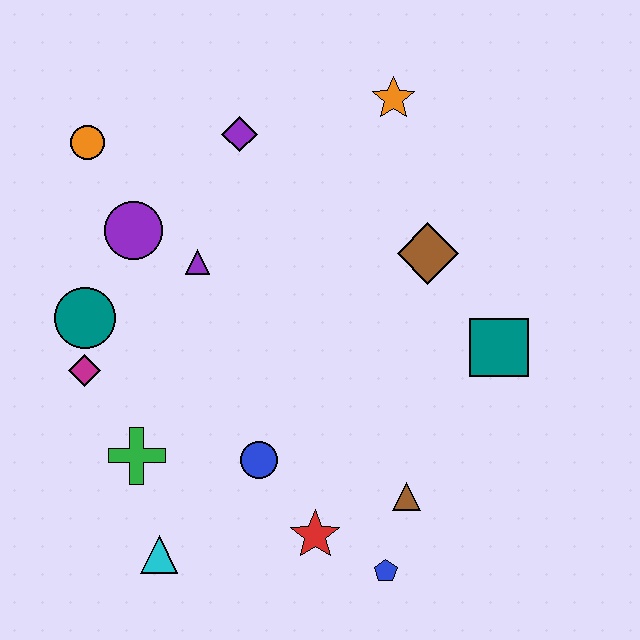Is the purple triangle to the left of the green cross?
No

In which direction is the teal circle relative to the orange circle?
The teal circle is below the orange circle.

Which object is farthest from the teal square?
The orange circle is farthest from the teal square.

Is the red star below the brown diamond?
Yes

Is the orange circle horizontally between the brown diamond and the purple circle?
No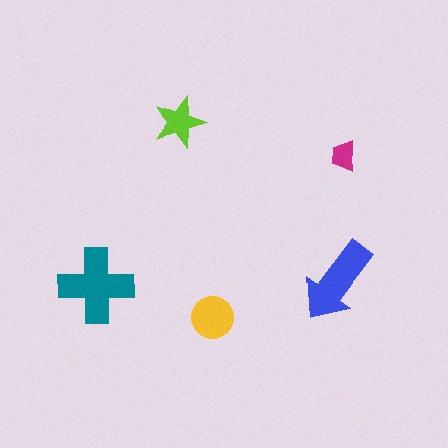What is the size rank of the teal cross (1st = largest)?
1st.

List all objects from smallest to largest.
The magenta trapezoid, the lime star, the yellow circle, the blue arrow, the teal cross.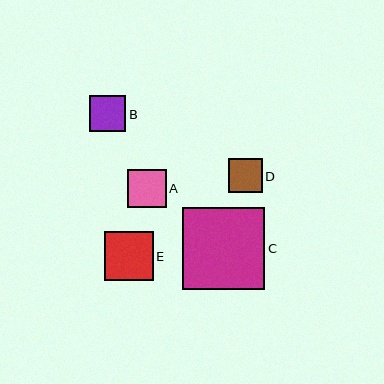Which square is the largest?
Square C is the largest with a size of approximately 82 pixels.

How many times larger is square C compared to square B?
Square C is approximately 2.3 times the size of square B.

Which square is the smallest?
Square D is the smallest with a size of approximately 34 pixels.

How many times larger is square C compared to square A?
Square C is approximately 2.1 times the size of square A.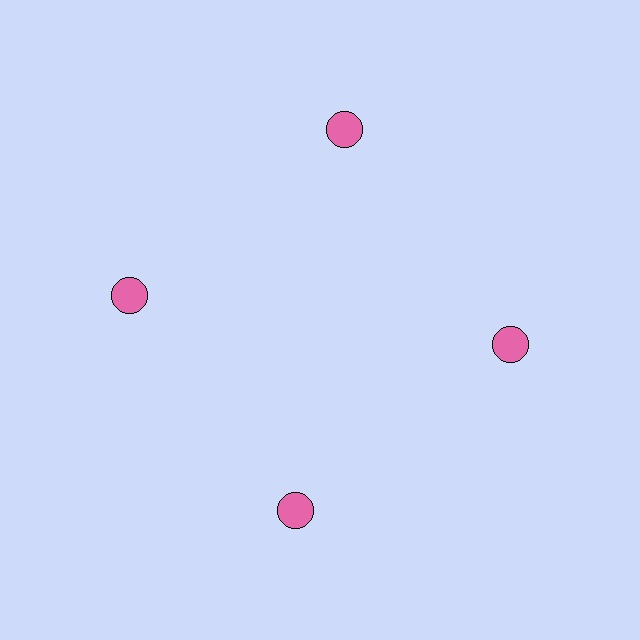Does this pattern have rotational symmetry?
Yes, this pattern has 4-fold rotational symmetry. It looks the same after rotating 90 degrees around the center.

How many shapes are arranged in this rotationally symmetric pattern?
There are 4 shapes, arranged in 4 groups of 1.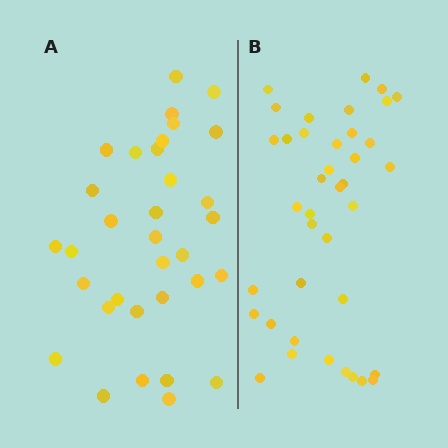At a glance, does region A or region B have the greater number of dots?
Region B (the right region) has more dots.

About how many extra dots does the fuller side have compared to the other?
Region B has about 6 more dots than region A.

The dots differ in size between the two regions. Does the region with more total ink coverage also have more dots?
No. Region A has more total ink coverage because its dots are larger, but region B actually contains more individual dots. Total area can be misleading — the number of items is what matters here.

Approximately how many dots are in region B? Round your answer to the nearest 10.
About 40 dots. (The exact count is 39, which rounds to 40.)